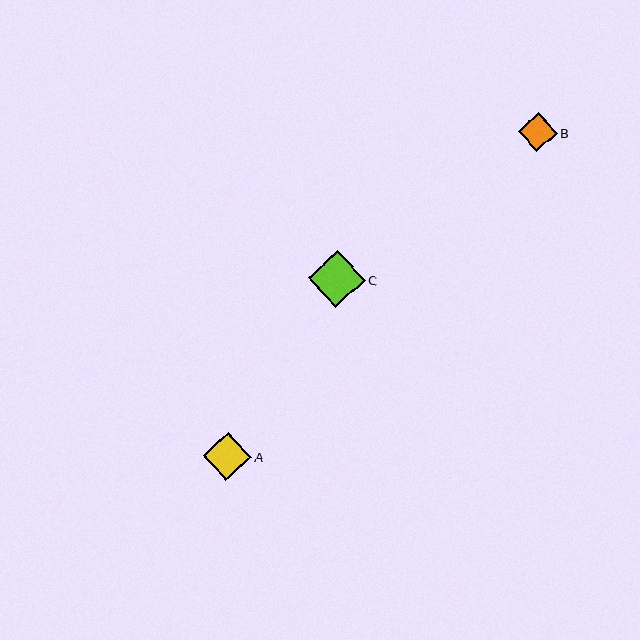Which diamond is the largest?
Diamond C is the largest with a size of approximately 57 pixels.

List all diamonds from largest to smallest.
From largest to smallest: C, A, B.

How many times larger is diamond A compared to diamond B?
Diamond A is approximately 1.2 times the size of diamond B.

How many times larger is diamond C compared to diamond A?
Diamond C is approximately 1.2 times the size of diamond A.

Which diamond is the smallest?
Diamond B is the smallest with a size of approximately 39 pixels.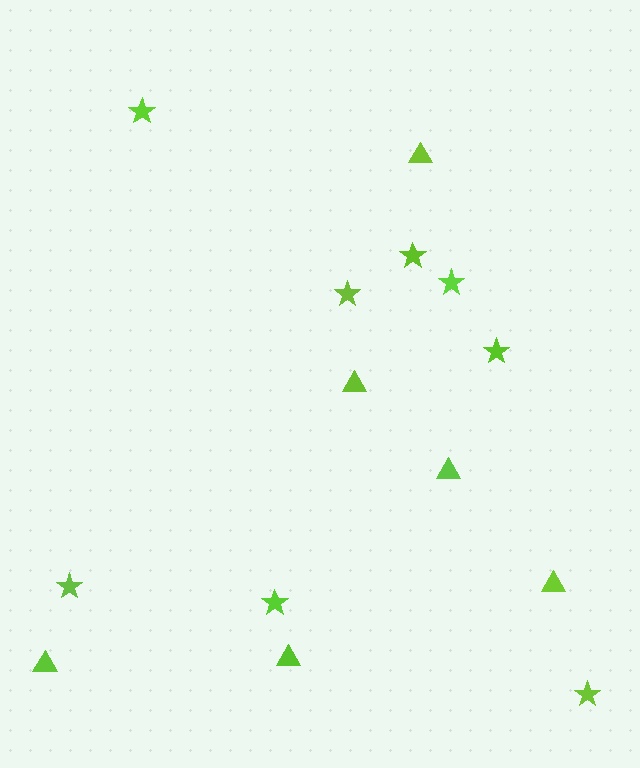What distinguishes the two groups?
There are 2 groups: one group of triangles (6) and one group of stars (8).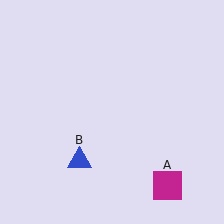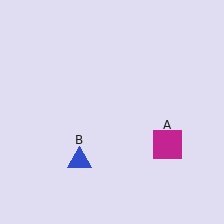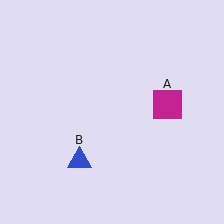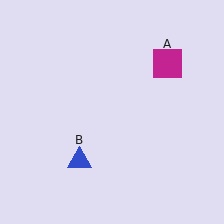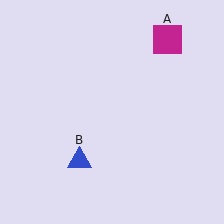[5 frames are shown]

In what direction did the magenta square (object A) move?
The magenta square (object A) moved up.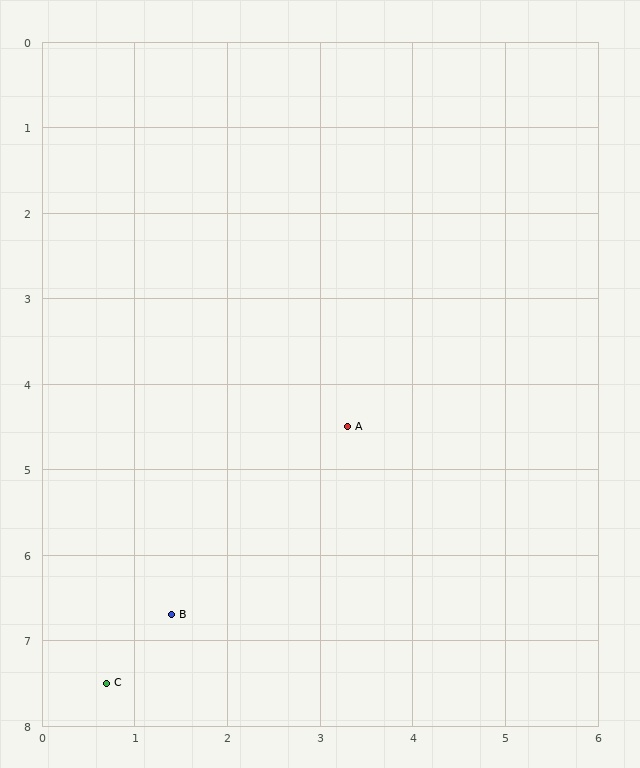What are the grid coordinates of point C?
Point C is at approximately (0.7, 7.5).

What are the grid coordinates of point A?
Point A is at approximately (3.3, 4.5).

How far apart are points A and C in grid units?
Points A and C are about 4.0 grid units apart.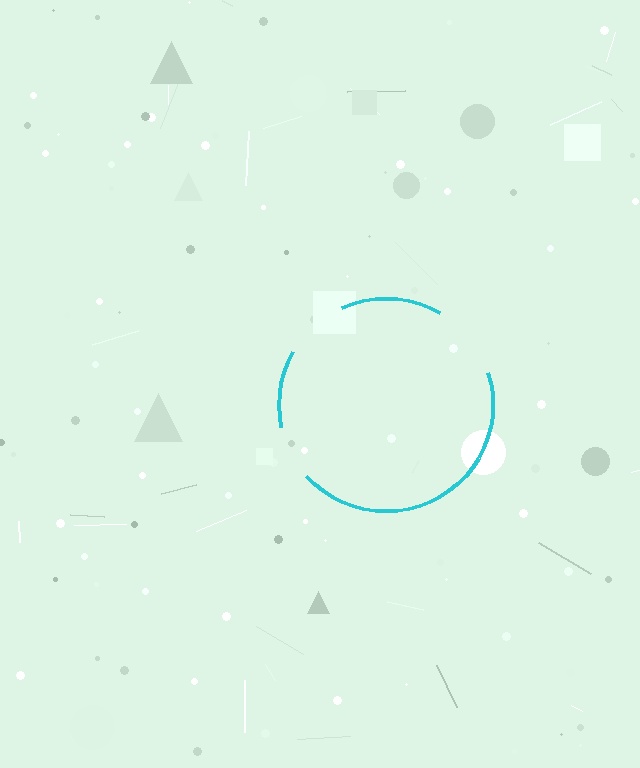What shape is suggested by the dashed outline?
The dashed outline suggests a circle.